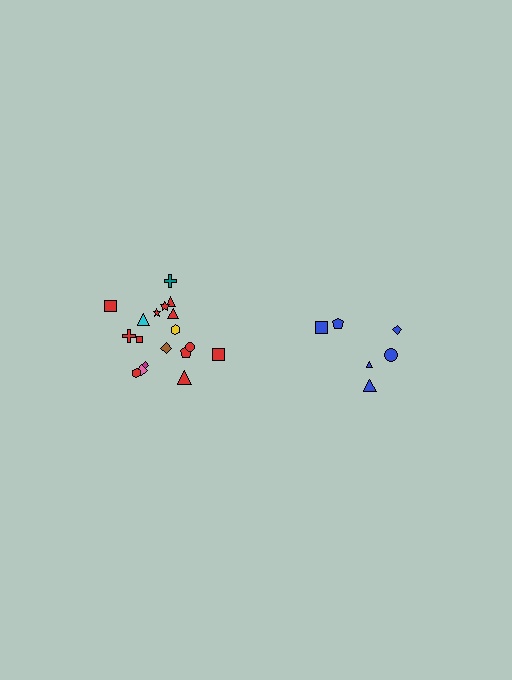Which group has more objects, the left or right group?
The left group.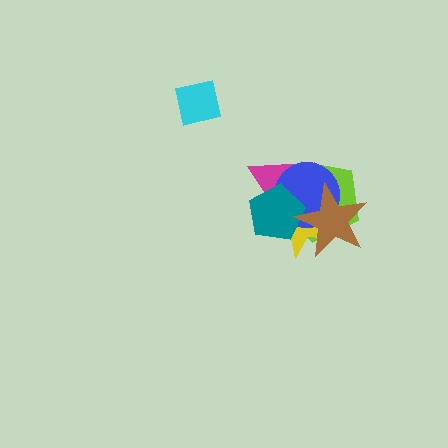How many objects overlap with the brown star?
5 objects overlap with the brown star.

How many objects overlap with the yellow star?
5 objects overlap with the yellow star.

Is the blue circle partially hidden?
Yes, it is partially covered by another shape.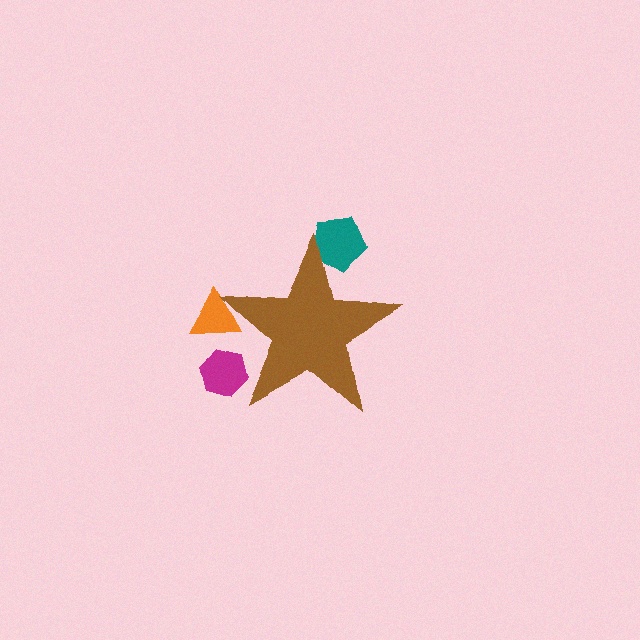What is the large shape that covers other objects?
A brown star.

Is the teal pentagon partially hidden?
Yes, the teal pentagon is partially hidden behind the brown star.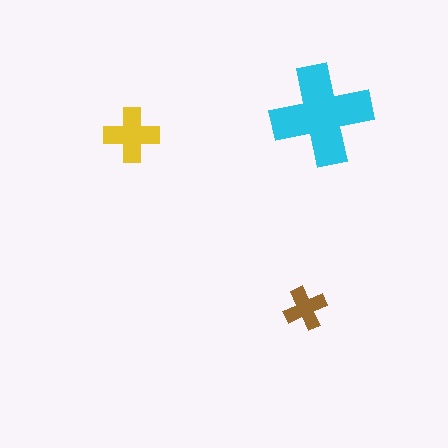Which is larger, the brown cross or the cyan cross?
The cyan one.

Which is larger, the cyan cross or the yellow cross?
The cyan one.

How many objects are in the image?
There are 3 objects in the image.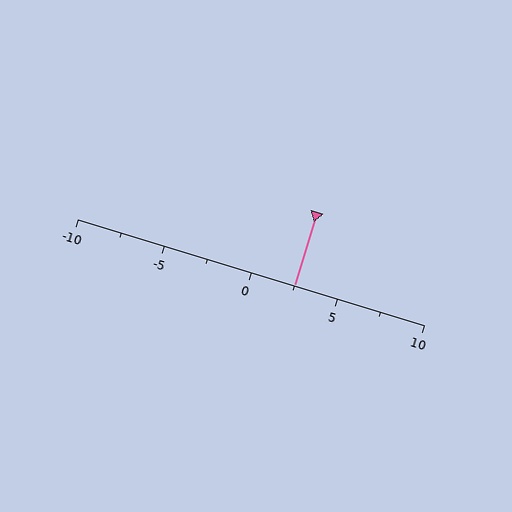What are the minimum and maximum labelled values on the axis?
The axis runs from -10 to 10.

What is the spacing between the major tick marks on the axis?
The major ticks are spaced 5 apart.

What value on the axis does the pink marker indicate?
The marker indicates approximately 2.5.